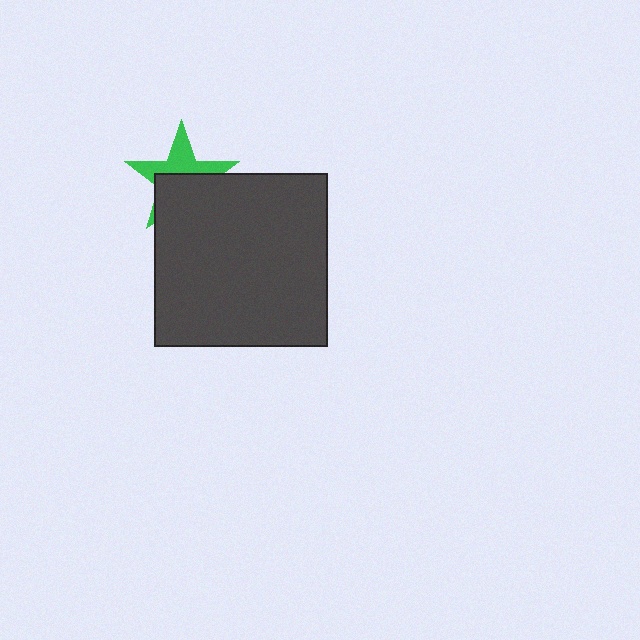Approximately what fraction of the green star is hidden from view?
Roughly 54% of the green star is hidden behind the dark gray square.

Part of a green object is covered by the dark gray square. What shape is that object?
It is a star.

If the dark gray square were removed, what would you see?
You would see the complete green star.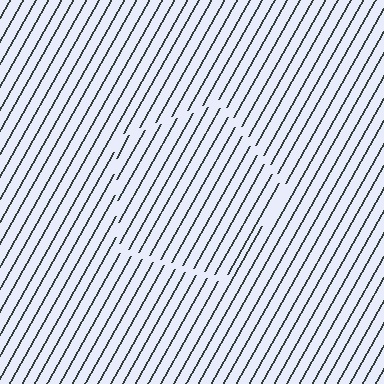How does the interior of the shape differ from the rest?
The interior of the shape contains the same grating, shifted by half a period — the contour is defined by the phase discontinuity where line-ends from the inner and outer gratings abut.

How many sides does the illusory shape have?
5 sides — the line-ends trace a pentagon.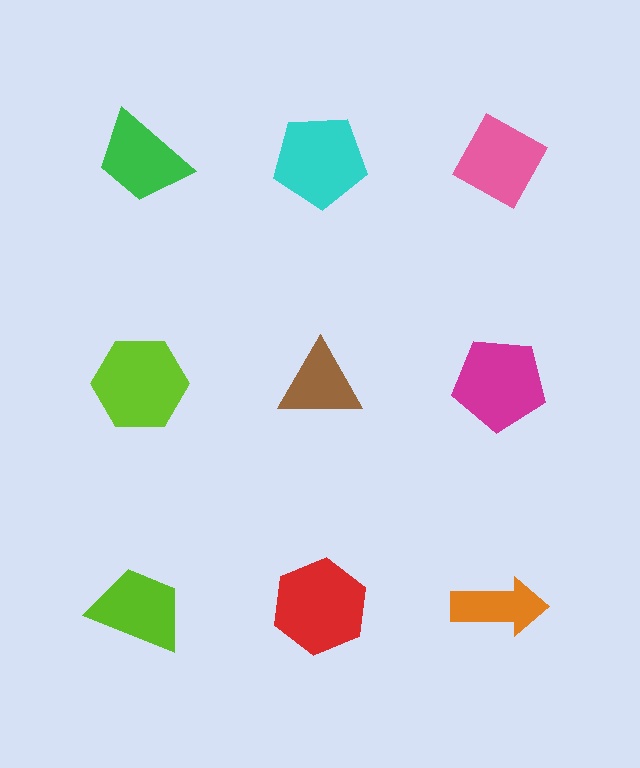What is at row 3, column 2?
A red hexagon.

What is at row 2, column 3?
A magenta pentagon.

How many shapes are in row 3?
3 shapes.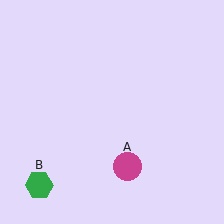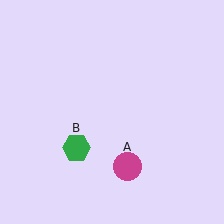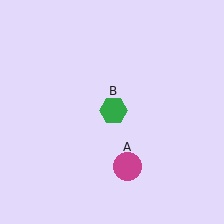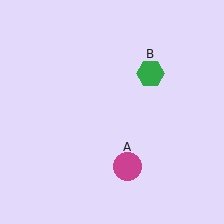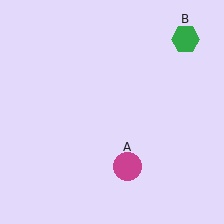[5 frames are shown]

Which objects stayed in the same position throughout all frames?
Magenta circle (object A) remained stationary.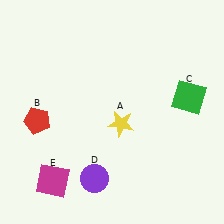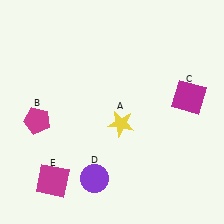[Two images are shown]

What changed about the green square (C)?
In Image 1, C is green. In Image 2, it changed to magenta.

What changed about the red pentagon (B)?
In Image 1, B is red. In Image 2, it changed to magenta.